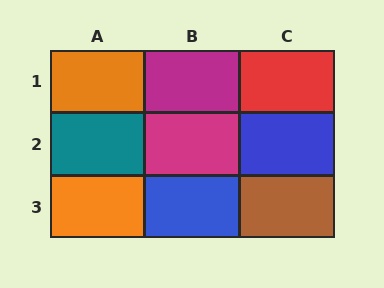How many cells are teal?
1 cell is teal.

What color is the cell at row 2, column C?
Blue.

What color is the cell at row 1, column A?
Orange.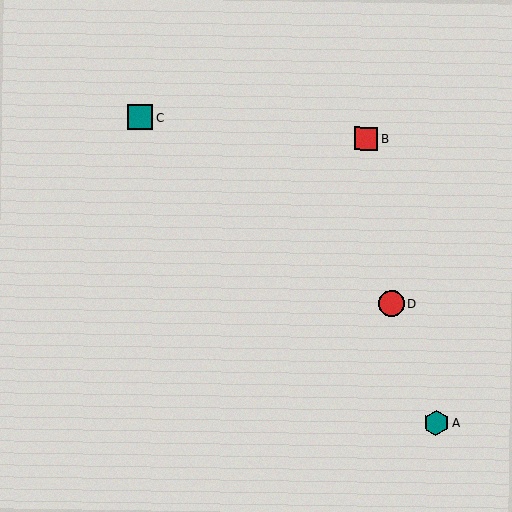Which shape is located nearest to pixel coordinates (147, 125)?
The teal square (labeled C) at (140, 118) is nearest to that location.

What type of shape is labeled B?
Shape B is a red square.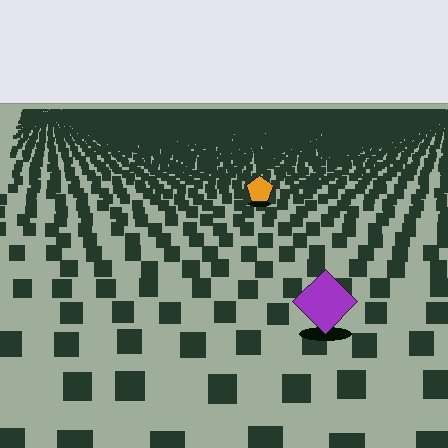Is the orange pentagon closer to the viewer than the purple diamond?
No. The purple diamond is closer — you can tell from the texture gradient: the ground texture is coarser near it.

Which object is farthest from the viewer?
The orange pentagon is farthest from the viewer. It appears smaller and the ground texture around it is denser.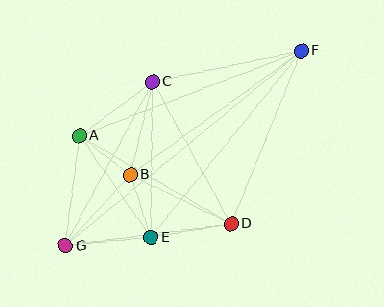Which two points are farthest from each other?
Points F and G are farthest from each other.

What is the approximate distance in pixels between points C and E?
The distance between C and E is approximately 156 pixels.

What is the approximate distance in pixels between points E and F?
The distance between E and F is approximately 239 pixels.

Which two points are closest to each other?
Points A and B are closest to each other.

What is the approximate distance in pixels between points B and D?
The distance between B and D is approximately 112 pixels.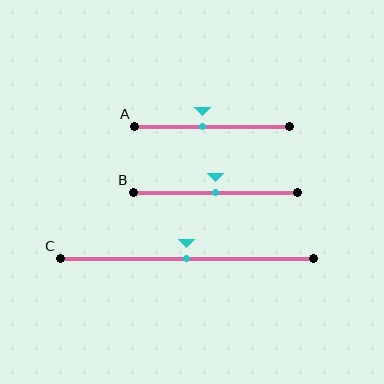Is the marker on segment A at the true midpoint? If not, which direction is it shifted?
No, the marker on segment A is shifted to the left by about 6% of the segment length.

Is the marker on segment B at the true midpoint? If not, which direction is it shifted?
Yes, the marker on segment B is at the true midpoint.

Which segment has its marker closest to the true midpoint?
Segment B has its marker closest to the true midpoint.